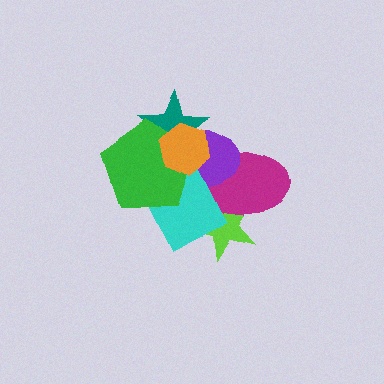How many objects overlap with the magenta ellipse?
3 objects overlap with the magenta ellipse.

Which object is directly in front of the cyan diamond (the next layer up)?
The green pentagon is directly in front of the cyan diamond.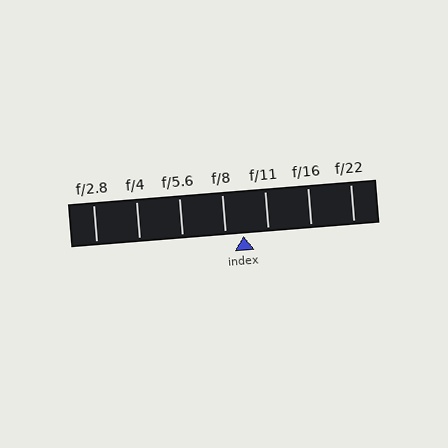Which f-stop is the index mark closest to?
The index mark is closest to f/8.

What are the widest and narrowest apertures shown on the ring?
The widest aperture shown is f/2.8 and the narrowest is f/22.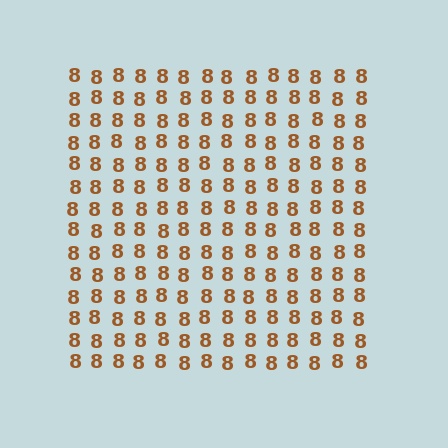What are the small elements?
The small elements are digit 8's.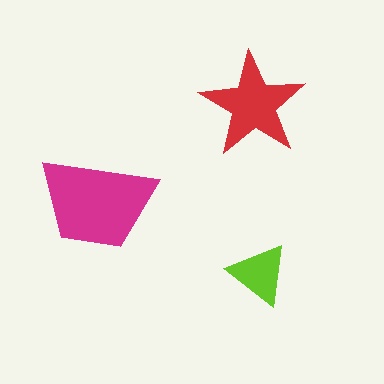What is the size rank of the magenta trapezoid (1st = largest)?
1st.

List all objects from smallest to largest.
The lime triangle, the red star, the magenta trapezoid.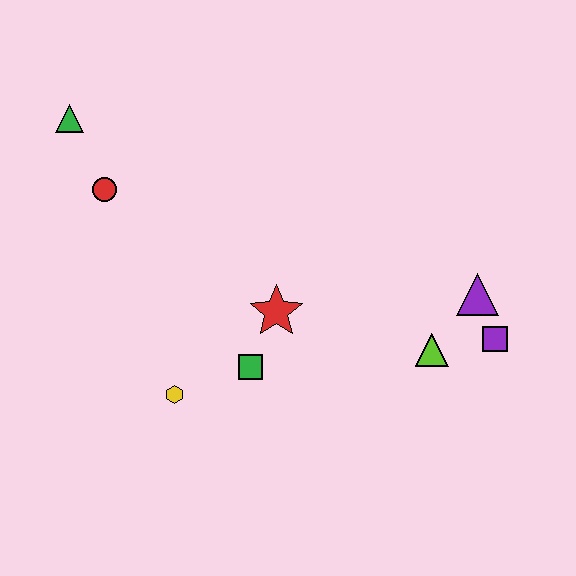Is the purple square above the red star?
No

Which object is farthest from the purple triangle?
The green triangle is farthest from the purple triangle.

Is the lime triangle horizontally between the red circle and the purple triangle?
Yes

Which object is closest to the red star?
The green square is closest to the red star.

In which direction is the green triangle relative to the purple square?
The green triangle is to the left of the purple square.